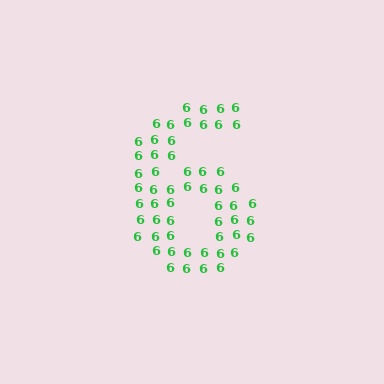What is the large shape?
The large shape is the digit 6.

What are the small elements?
The small elements are digit 6's.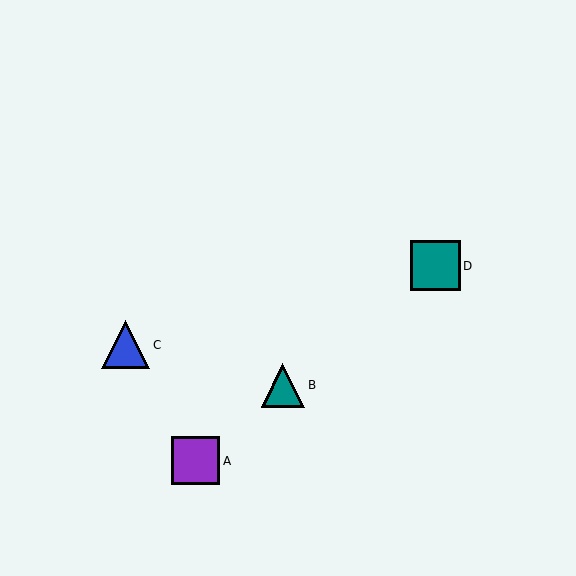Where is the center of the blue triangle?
The center of the blue triangle is at (126, 345).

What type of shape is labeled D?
Shape D is a teal square.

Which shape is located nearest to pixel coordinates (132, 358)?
The blue triangle (labeled C) at (126, 345) is nearest to that location.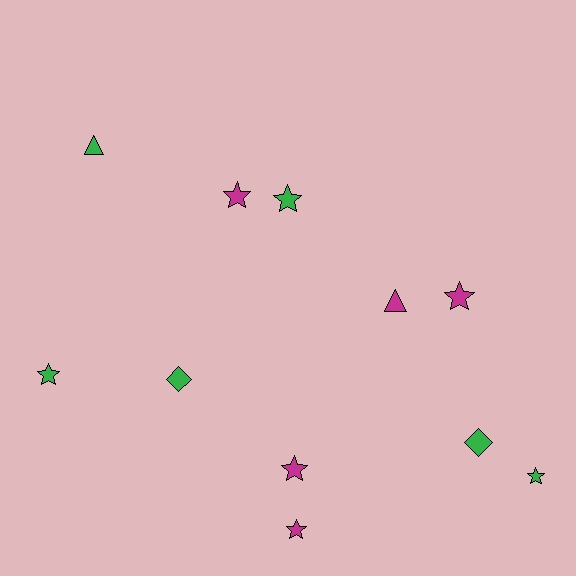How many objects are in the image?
There are 11 objects.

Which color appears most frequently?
Green, with 6 objects.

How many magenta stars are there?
There are 4 magenta stars.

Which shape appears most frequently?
Star, with 7 objects.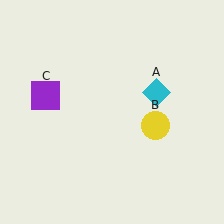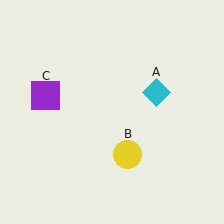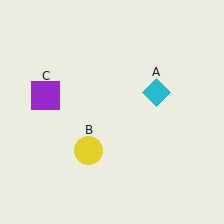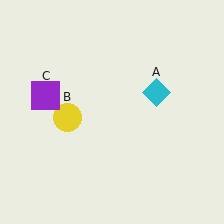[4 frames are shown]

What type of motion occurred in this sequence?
The yellow circle (object B) rotated clockwise around the center of the scene.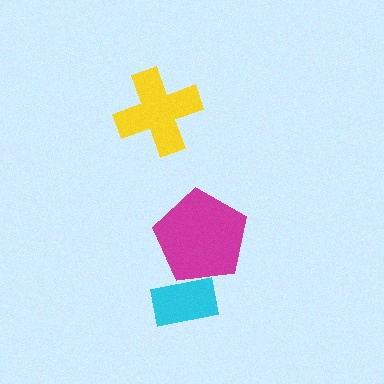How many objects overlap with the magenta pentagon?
1 object overlaps with the magenta pentagon.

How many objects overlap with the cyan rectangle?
1 object overlaps with the cyan rectangle.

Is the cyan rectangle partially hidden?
Yes, it is partially covered by another shape.